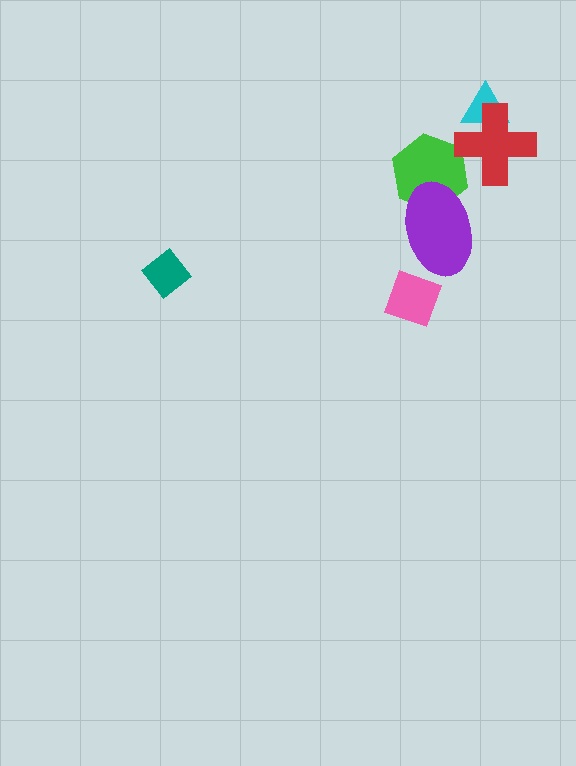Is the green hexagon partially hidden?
Yes, it is partially covered by another shape.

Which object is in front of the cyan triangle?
The red cross is in front of the cyan triangle.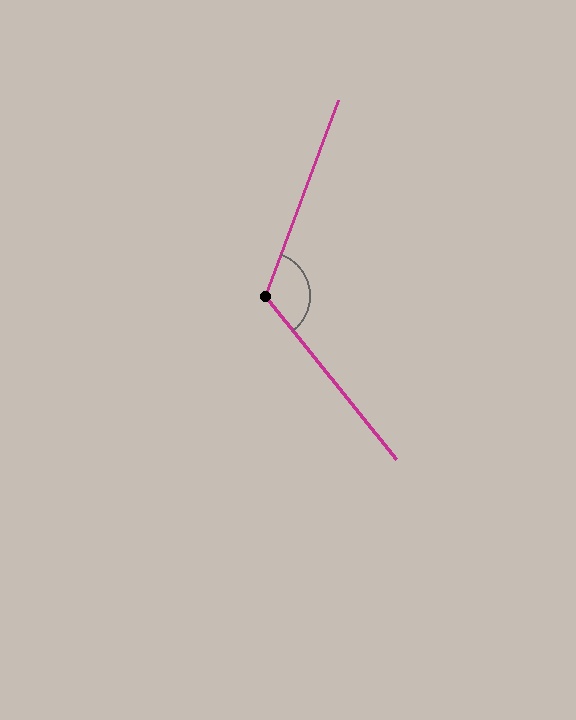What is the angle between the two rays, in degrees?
Approximately 121 degrees.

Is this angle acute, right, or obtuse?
It is obtuse.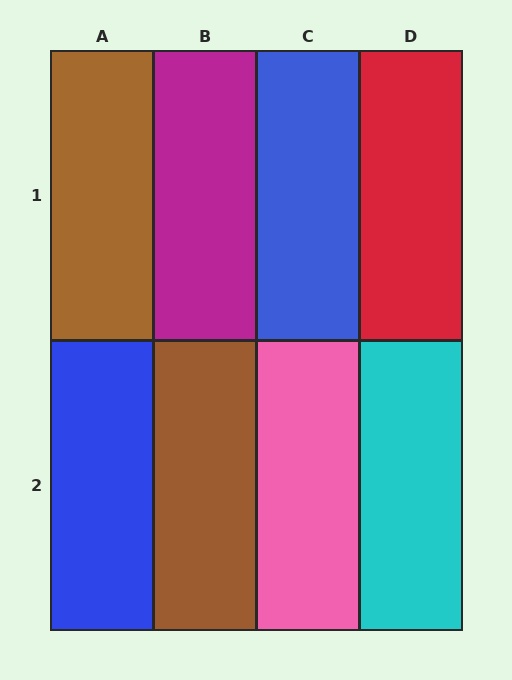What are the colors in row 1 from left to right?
Brown, magenta, blue, red.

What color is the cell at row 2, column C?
Pink.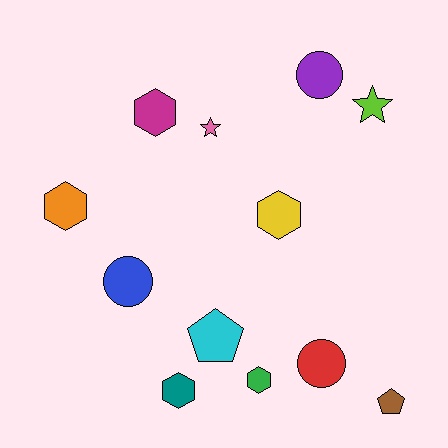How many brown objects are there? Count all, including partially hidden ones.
There is 1 brown object.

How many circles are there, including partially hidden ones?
There are 3 circles.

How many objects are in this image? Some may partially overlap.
There are 12 objects.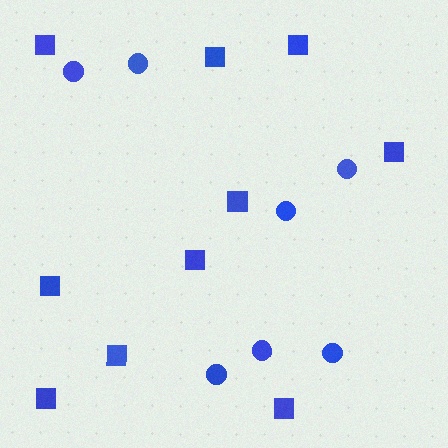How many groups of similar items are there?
There are 2 groups: one group of squares (10) and one group of circles (7).